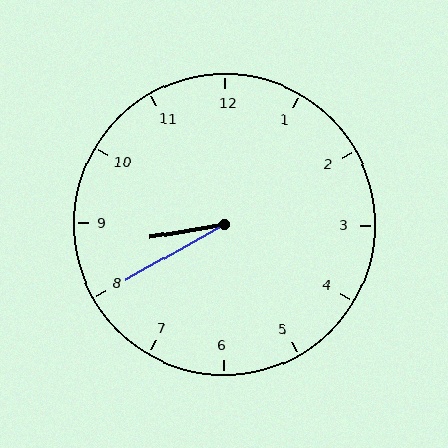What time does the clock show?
8:40.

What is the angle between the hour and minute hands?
Approximately 20 degrees.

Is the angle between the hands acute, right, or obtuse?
It is acute.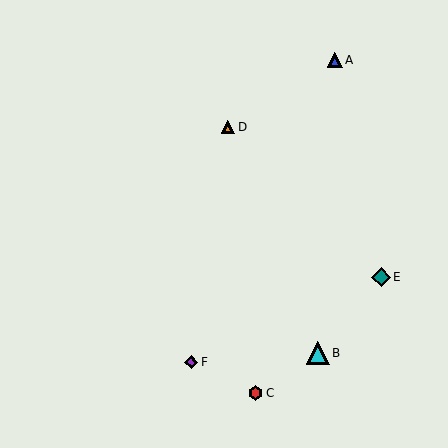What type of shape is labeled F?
Shape F is a purple diamond.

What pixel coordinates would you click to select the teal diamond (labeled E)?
Click at (381, 277) to select the teal diamond E.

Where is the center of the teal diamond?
The center of the teal diamond is at (381, 277).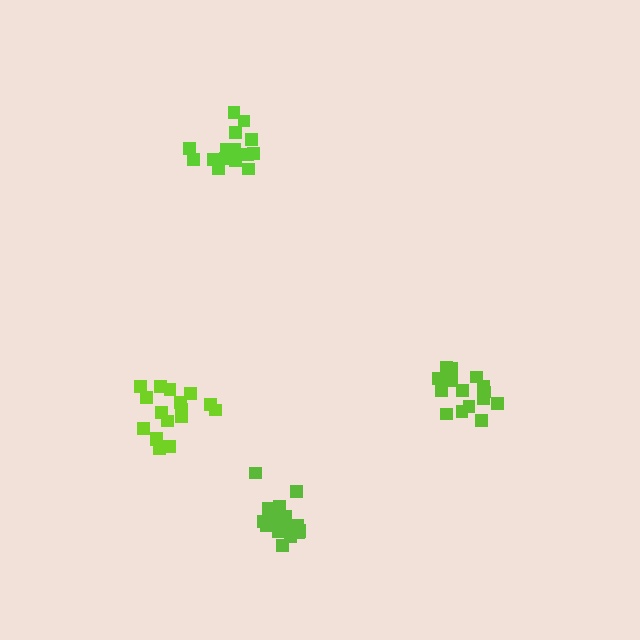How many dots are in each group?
Group 1: 18 dots, Group 2: 15 dots, Group 3: 17 dots, Group 4: 17 dots (67 total).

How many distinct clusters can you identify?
There are 4 distinct clusters.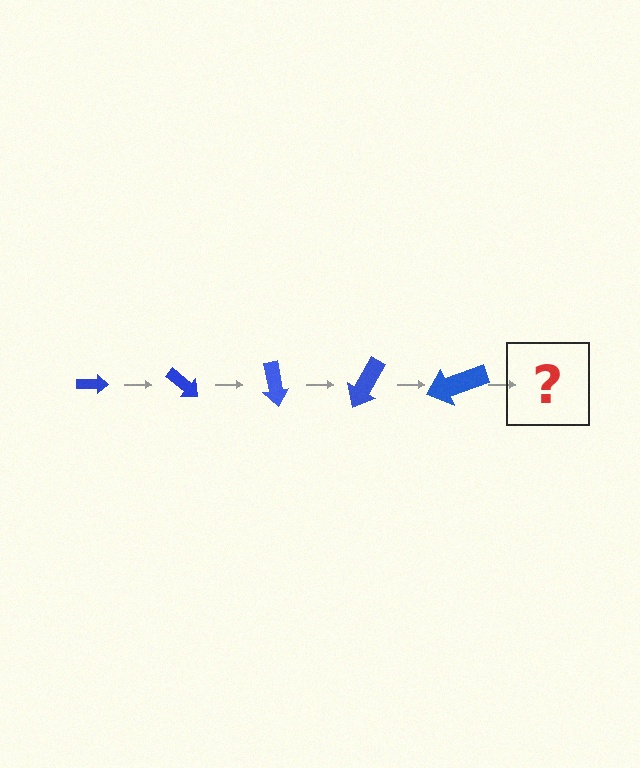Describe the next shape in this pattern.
It should be an arrow, larger than the previous one and rotated 200 degrees from the start.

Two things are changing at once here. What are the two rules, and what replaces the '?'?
The two rules are that the arrow grows larger each step and it rotates 40 degrees each step. The '?' should be an arrow, larger than the previous one and rotated 200 degrees from the start.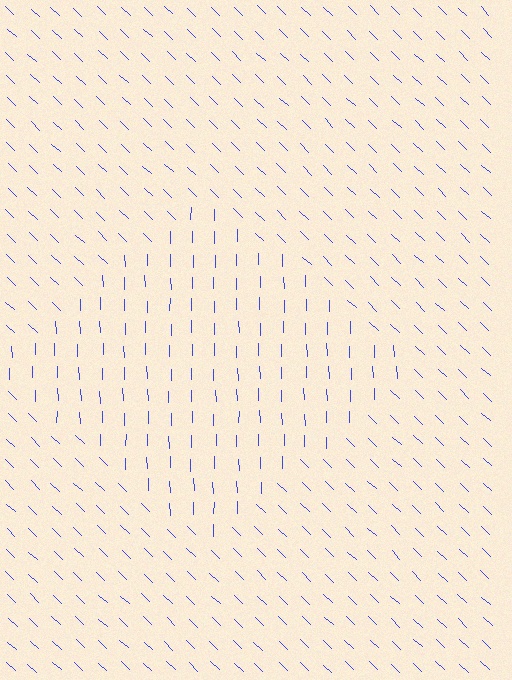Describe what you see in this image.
The image is filled with small blue line segments. A diamond region in the image has lines oriented differently from the surrounding lines, creating a visible texture boundary.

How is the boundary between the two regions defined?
The boundary is defined purely by a change in line orientation (approximately 45 degrees difference). All lines are the same color and thickness.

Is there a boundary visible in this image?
Yes, there is a texture boundary formed by a change in line orientation.